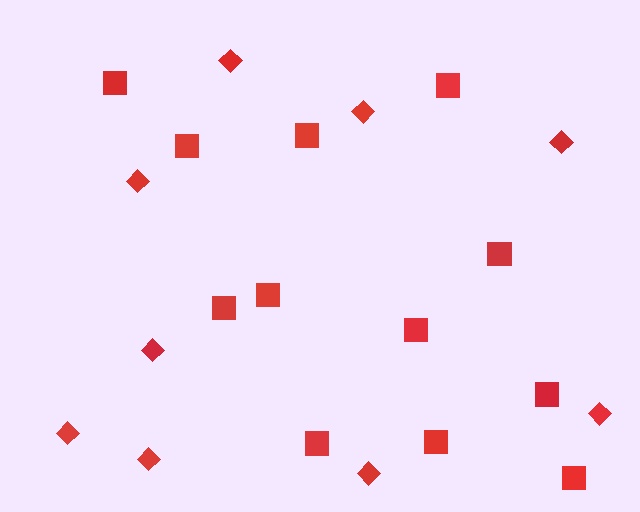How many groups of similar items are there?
There are 2 groups: one group of squares (12) and one group of diamonds (9).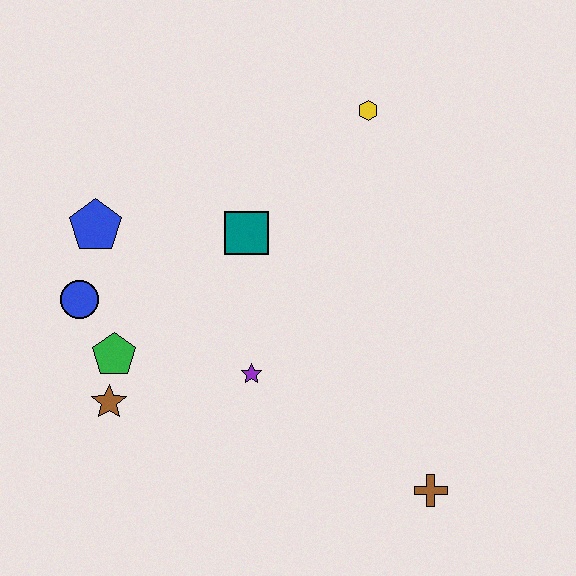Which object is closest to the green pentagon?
The brown star is closest to the green pentagon.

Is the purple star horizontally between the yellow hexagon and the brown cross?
No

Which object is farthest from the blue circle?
The brown cross is farthest from the blue circle.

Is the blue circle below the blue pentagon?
Yes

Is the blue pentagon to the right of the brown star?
No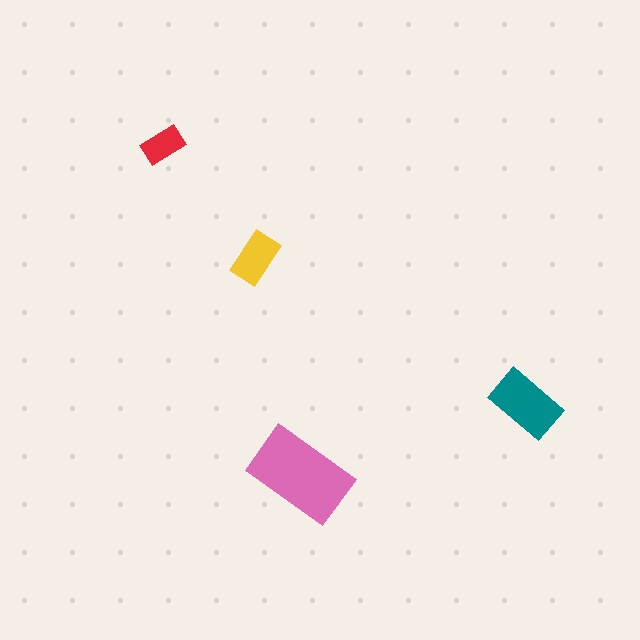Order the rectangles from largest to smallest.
the pink one, the teal one, the yellow one, the red one.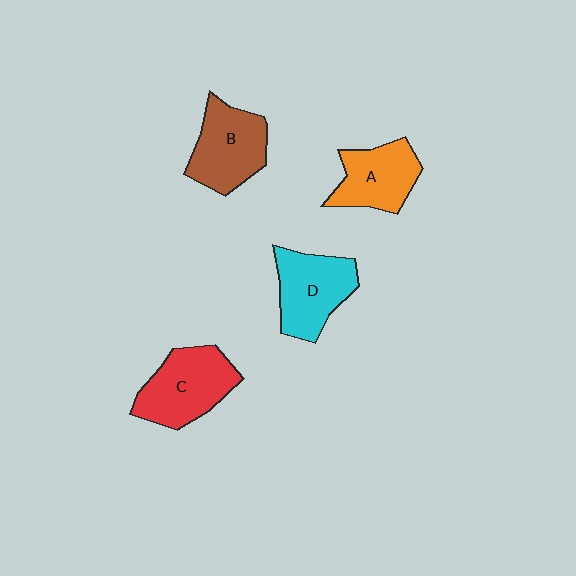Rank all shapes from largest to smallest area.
From largest to smallest: C (red), B (brown), D (cyan), A (orange).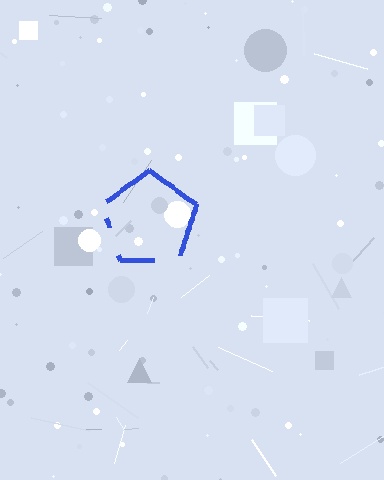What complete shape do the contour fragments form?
The contour fragments form a pentagon.